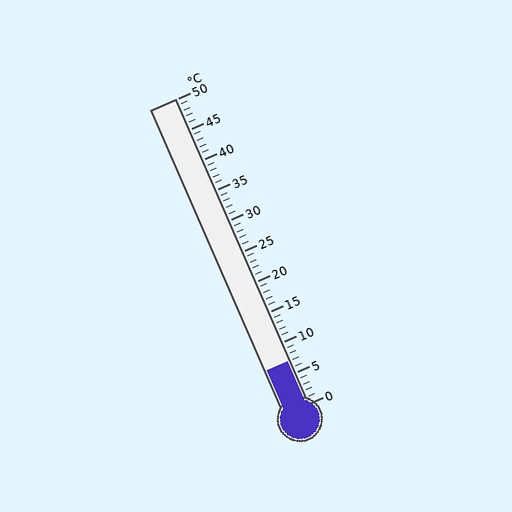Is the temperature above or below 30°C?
The temperature is below 30°C.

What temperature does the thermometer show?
The thermometer shows approximately 7°C.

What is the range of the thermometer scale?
The thermometer scale ranges from 0°C to 50°C.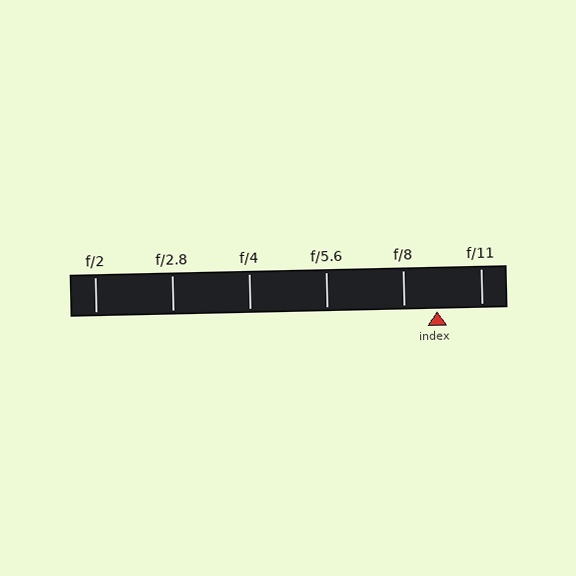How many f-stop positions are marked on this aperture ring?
There are 6 f-stop positions marked.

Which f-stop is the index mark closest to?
The index mark is closest to f/8.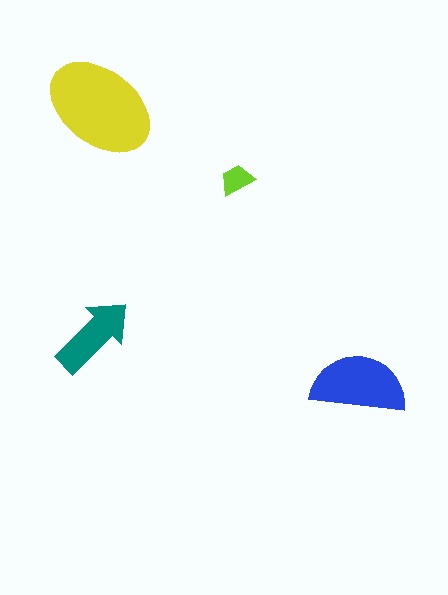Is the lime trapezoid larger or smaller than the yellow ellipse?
Smaller.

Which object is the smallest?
The lime trapezoid.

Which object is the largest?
The yellow ellipse.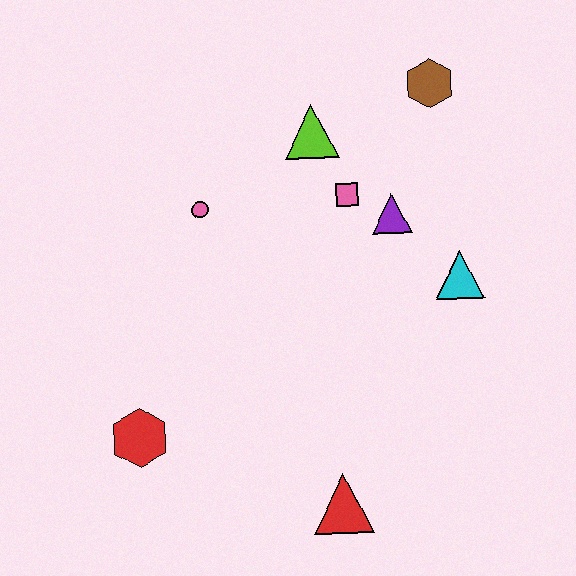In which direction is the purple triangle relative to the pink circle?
The purple triangle is to the right of the pink circle.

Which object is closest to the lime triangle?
The pink square is closest to the lime triangle.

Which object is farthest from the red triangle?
The brown hexagon is farthest from the red triangle.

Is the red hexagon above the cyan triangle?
No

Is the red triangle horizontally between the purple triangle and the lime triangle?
Yes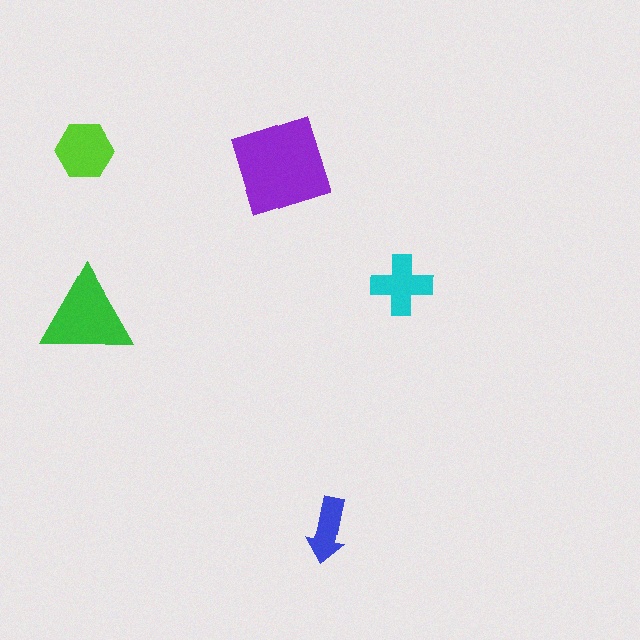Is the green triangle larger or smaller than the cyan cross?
Larger.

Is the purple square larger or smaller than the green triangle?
Larger.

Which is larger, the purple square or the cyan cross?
The purple square.